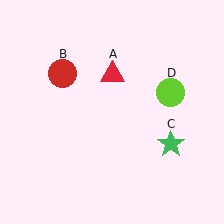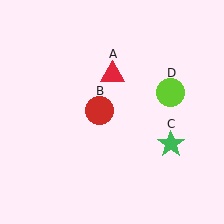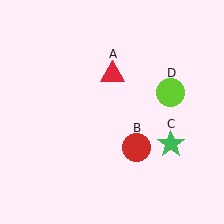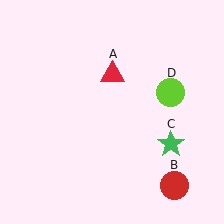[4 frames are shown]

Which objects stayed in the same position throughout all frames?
Red triangle (object A) and green star (object C) and lime circle (object D) remained stationary.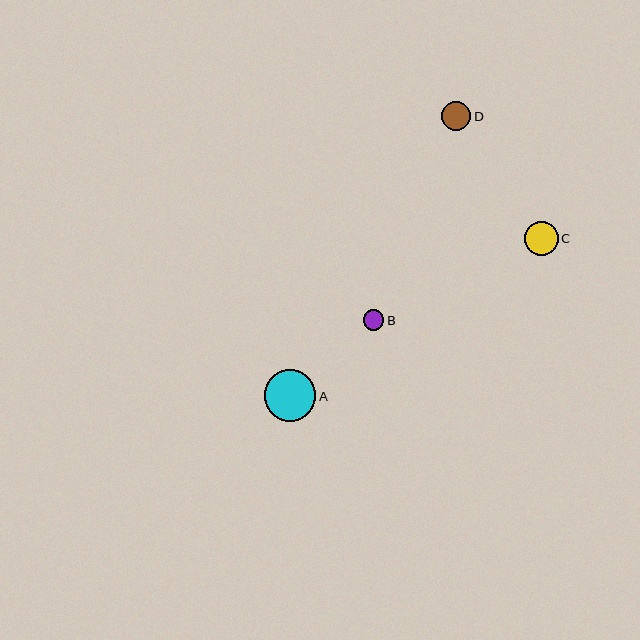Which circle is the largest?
Circle A is the largest with a size of approximately 52 pixels.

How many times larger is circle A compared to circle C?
Circle A is approximately 1.5 times the size of circle C.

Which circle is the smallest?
Circle B is the smallest with a size of approximately 21 pixels.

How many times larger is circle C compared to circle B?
Circle C is approximately 1.6 times the size of circle B.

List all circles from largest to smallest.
From largest to smallest: A, C, D, B.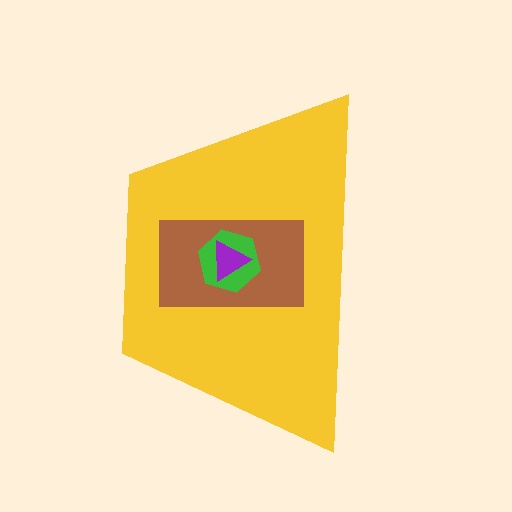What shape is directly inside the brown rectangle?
The green hexagon.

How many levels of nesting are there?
4.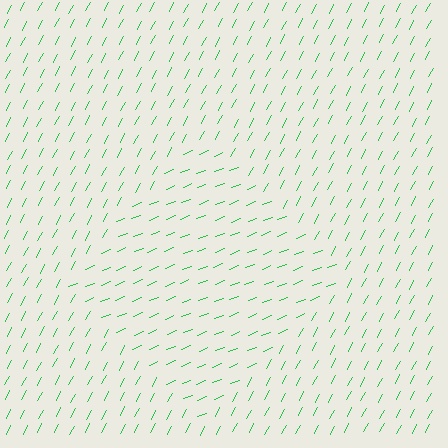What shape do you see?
I see a diamond.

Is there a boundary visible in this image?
Yes, there is a texture boundary formed by a change in line orientation.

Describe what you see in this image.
The image is filled with small green line segments. A diamond region in the image has lines oriented differently from the surrounding lines, creating a visible texture boundary.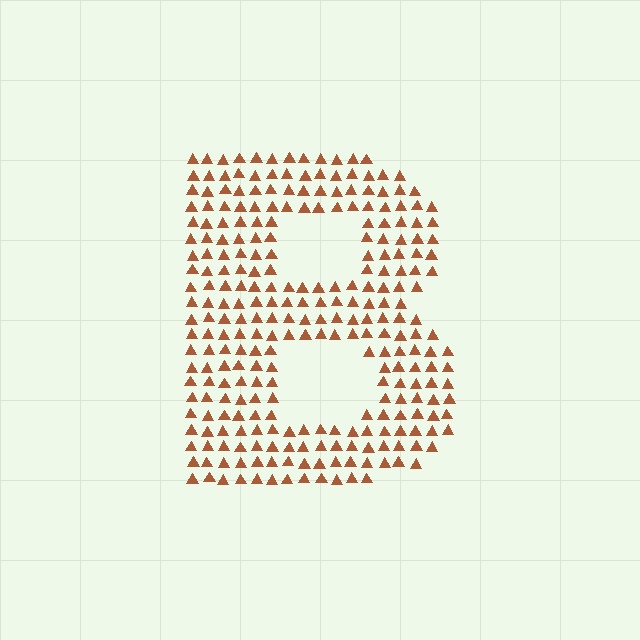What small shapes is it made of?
It is made of small triangles.